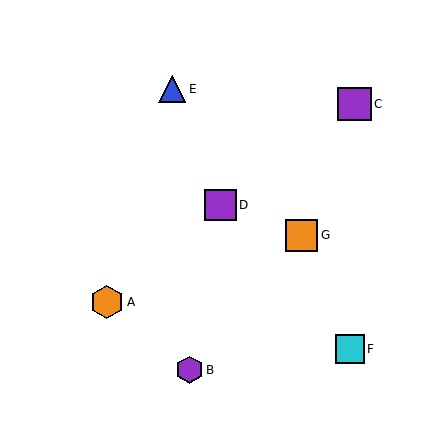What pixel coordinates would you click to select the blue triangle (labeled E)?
Click at (172, 89) to select the blue triangle E.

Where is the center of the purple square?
The center of the purple square is at (354, 104).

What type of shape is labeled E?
Shape E is a blue triangle.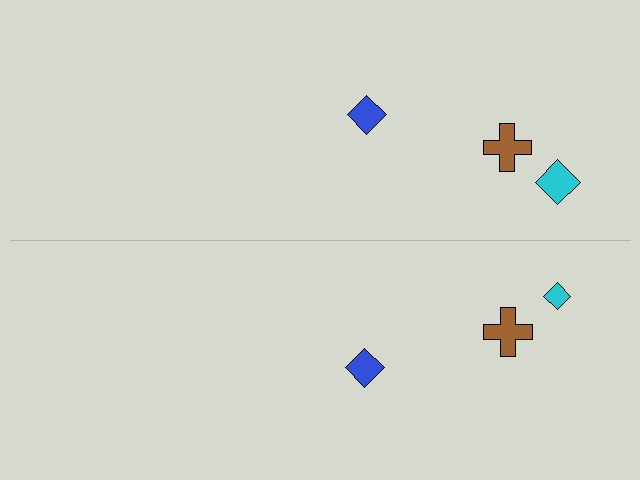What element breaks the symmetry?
The cyan diamond on the bottom side has a different size than its mirror counterpart.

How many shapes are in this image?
There are 6 shapes in this image.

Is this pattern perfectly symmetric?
No, the pattern is not perfectly symmetric. The cyan diamond on the bottom side has a different size than its mirror counterpart.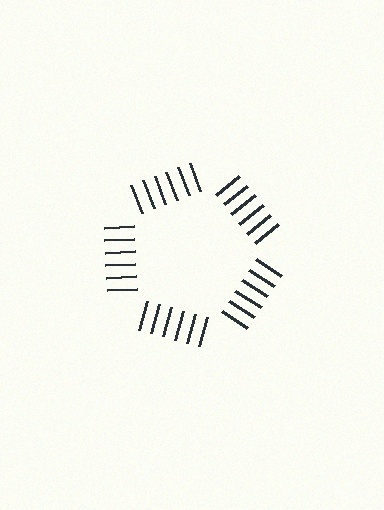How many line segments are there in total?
30 — 6 along each of the 5 edges.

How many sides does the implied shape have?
5 sides — the line-ends trace a pentagon.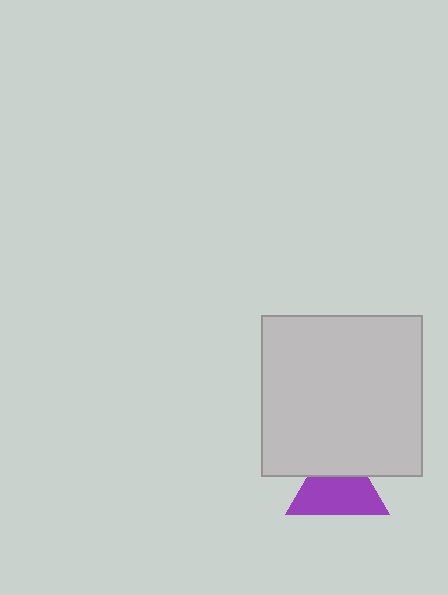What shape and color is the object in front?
The object in front is a light gray square.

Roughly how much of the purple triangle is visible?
Most of it is visible (roughly 66%).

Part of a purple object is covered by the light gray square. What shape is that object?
It is a triangle.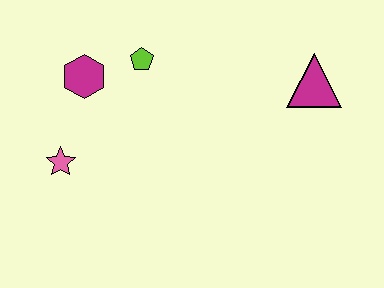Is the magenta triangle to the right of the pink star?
Yes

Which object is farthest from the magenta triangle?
The pink star is farthest from the magenta triangle.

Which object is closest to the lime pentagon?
The magenta hexagon is closest to the lime pentagon.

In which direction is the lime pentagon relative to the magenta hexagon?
The lime pentagon is to the right of the magenta hexagon.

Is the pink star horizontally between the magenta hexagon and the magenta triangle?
No